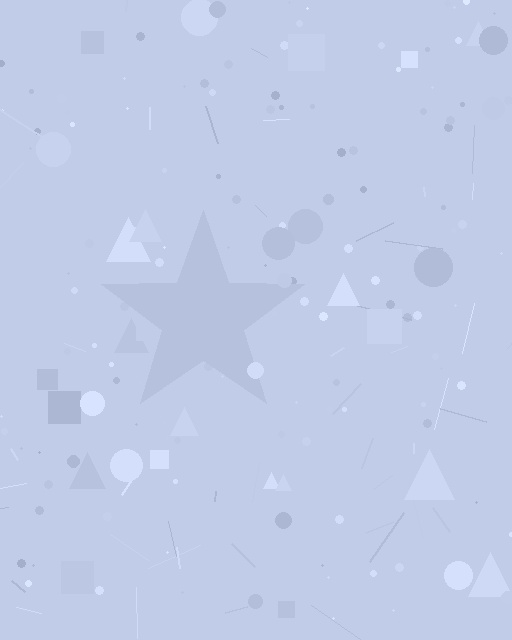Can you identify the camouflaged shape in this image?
The camouflaged shape is a star.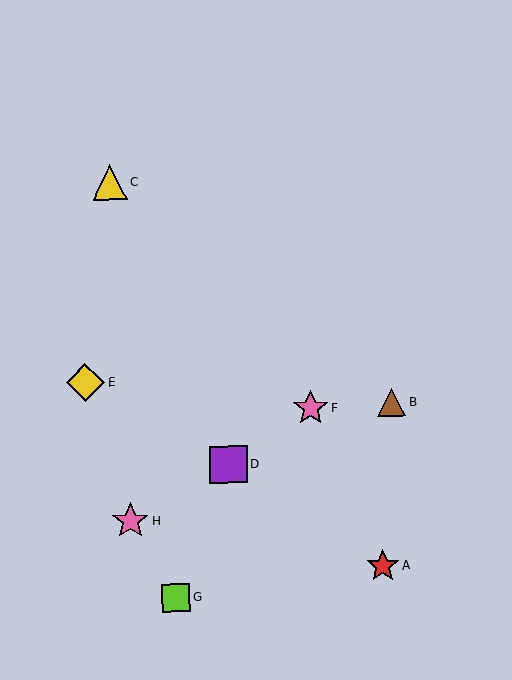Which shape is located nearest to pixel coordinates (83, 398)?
The yellow diamond (labeled E) at (85, 383) is nearest to that location.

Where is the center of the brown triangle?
The center of the brown triangle is at (392, 403).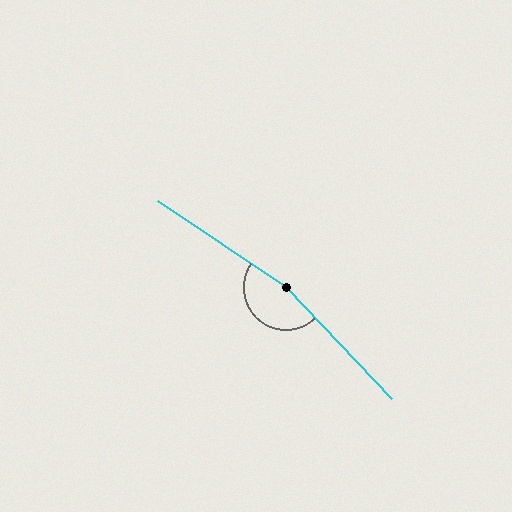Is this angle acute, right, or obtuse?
It is obtuse.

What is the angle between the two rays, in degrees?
Approximately 167 degrees.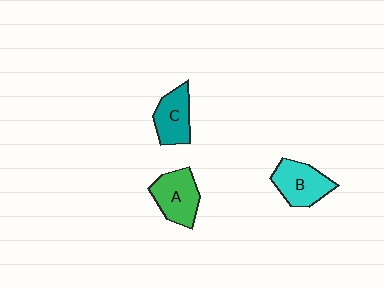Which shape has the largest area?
Shape A (green).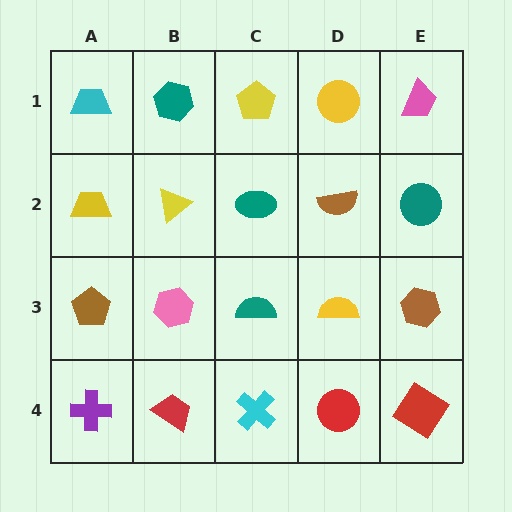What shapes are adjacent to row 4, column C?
A teal semicircle (row 3, column C), a red trapezoid (row 4, column B), a red circle (row 4, column D).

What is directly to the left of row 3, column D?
A teal semicircle.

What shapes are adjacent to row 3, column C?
A teal ellipse (row 2, column C), a cyan cross (row 4, column C), a pink hexagon (row 3, column B), a yellow semicircle (row 3, column D).